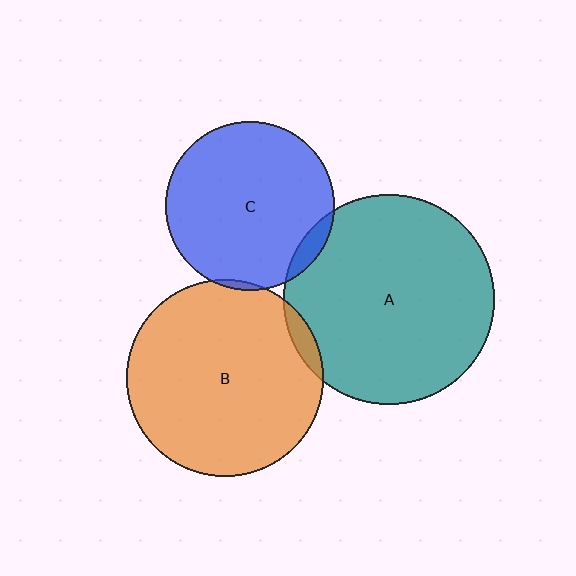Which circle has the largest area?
Circle A (teal).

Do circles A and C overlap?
Yes.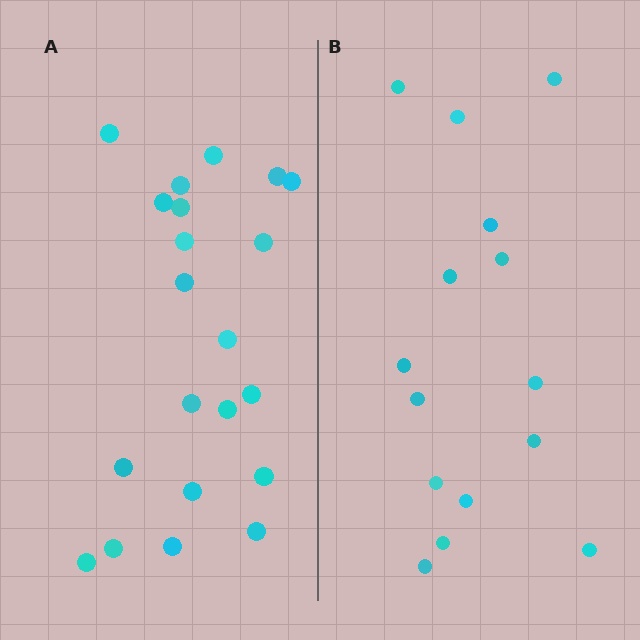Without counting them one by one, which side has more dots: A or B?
Region A (the left region) has more dots.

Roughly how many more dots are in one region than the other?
Region A has about 6 more dots than region B.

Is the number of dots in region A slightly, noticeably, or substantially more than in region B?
Region A has noticeably more, but not dramatically so. The ratio is roughly 1.4 to 1.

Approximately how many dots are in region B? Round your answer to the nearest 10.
About 20 dots. (The exact count is 15, which rounds to 20.)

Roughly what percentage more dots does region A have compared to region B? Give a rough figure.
About 40% more.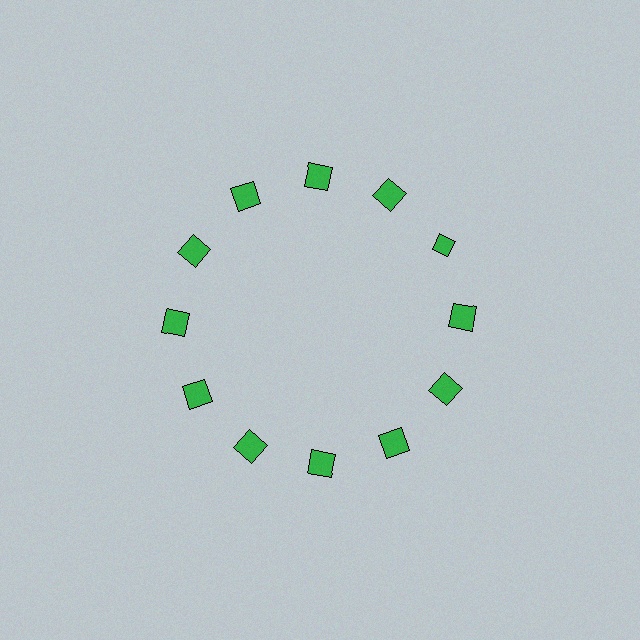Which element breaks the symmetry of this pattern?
The green diamond at roughly the 2 o'clock position breaks the symmetry. All other shapes are green squares.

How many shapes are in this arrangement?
There are 12 shapes arranged in a ring pattern.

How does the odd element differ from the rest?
It has a different shape: diamond instead of square.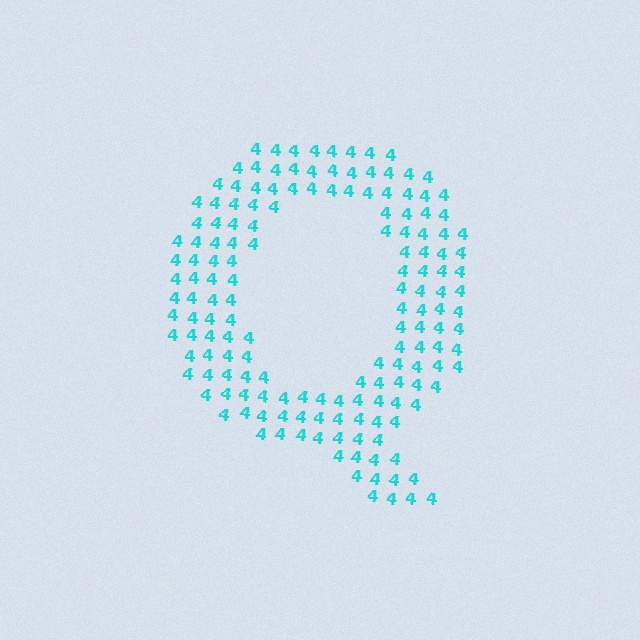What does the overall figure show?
The overall figure shows the letter Q.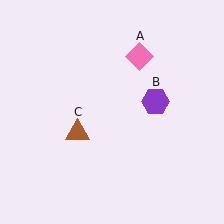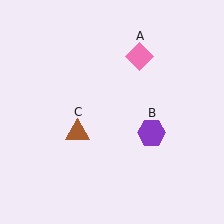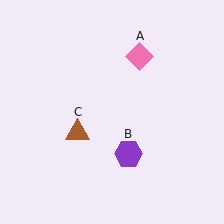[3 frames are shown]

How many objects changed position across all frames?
1 object changed position: purple hexagon (object B).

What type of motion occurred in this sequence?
The purple hexagon (object B) rotated clockwise around the center of the scene.